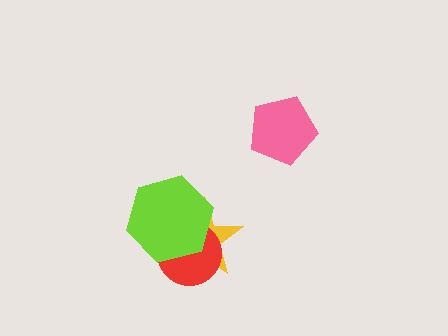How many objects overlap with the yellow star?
2 objects overlap with the yellow star.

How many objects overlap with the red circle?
2 objects overlap with the red circle.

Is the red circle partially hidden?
Yes, it is partially covered by another shape.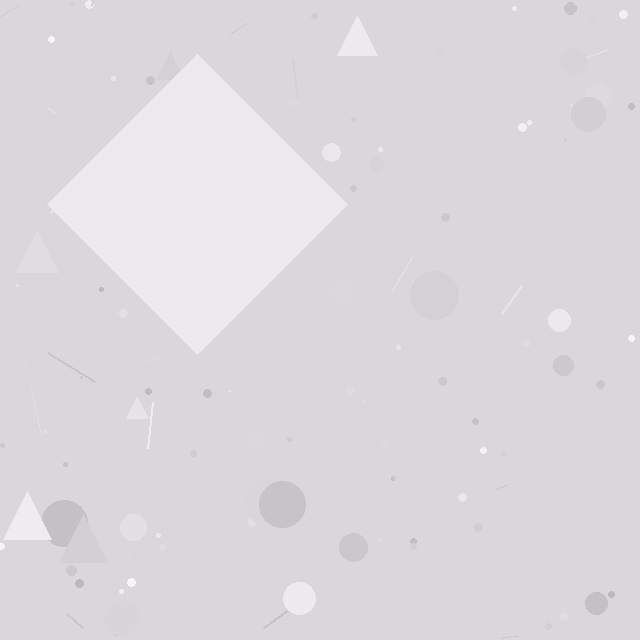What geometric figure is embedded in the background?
A diamond is embedded in the background.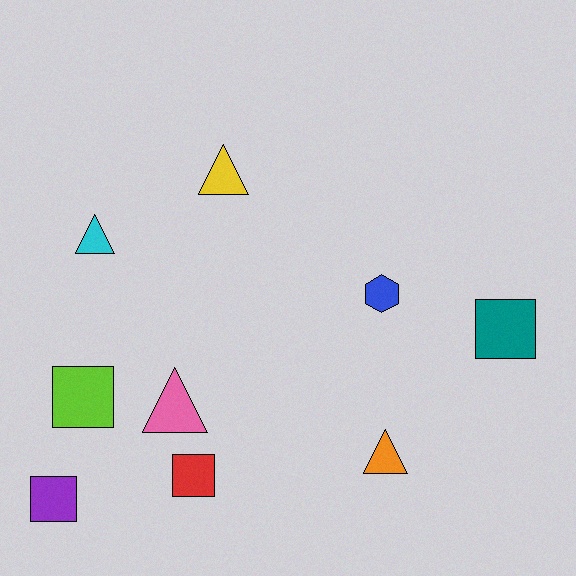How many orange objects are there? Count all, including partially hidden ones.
There is 1 orange object.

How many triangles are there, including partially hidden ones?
There are 4 triangles.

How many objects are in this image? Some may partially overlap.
There are 9 objects.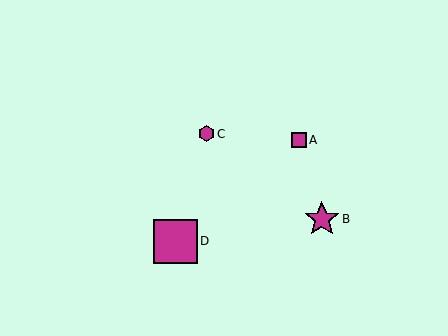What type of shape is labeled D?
Shape D is a magenta square.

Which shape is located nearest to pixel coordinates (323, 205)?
The magenta star (labeled B) at (322, 219) is nearest to that location.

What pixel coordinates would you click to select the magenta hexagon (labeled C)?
Click at (207, 134) to select the magenta hexagon C.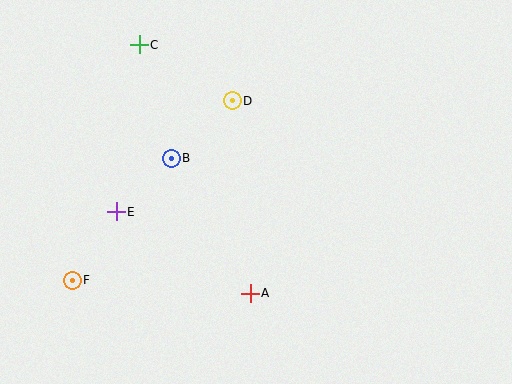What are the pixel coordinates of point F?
Point F is at (72, 280).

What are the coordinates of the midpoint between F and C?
The midpoint between F and C is at (106, 162).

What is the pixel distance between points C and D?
The distance between C and D is 109 pixels.